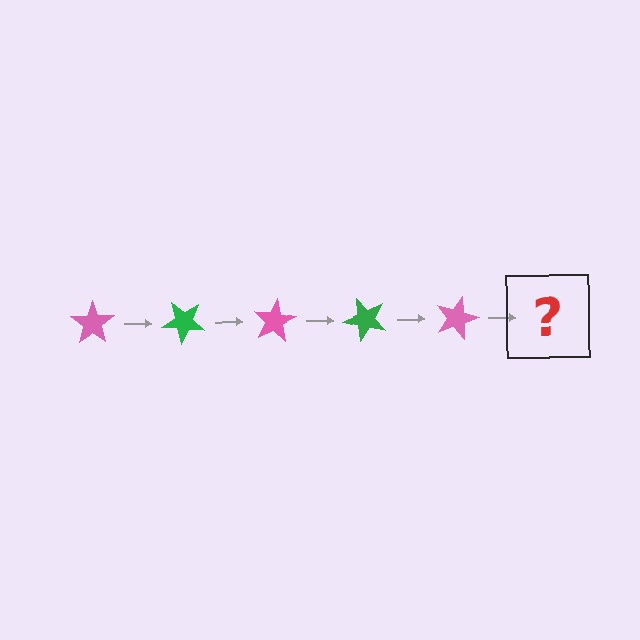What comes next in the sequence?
The next element should be a green star, rotated 200 degrees from the start.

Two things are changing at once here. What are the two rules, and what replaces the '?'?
The two rules are that it rotates 40 degrees each step and the color cycles through pink and green. The '?' should be a green star, rotated 200 degrees from the start.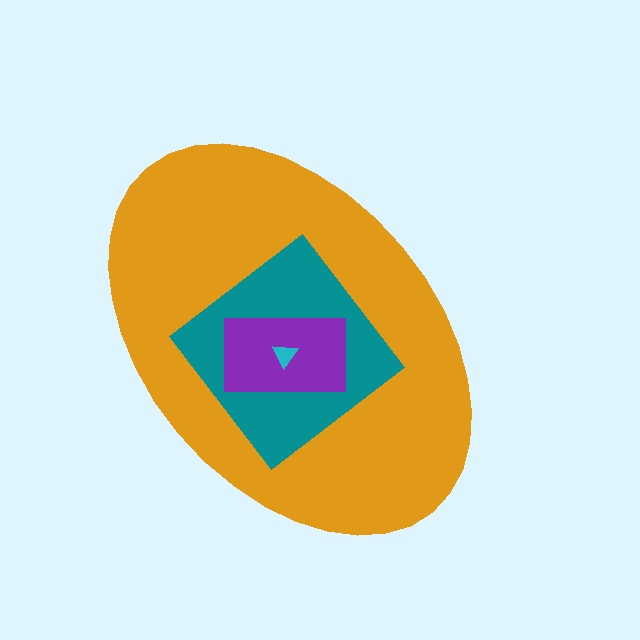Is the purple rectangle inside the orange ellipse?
Yes.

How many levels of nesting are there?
4.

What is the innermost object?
The cyan triangle.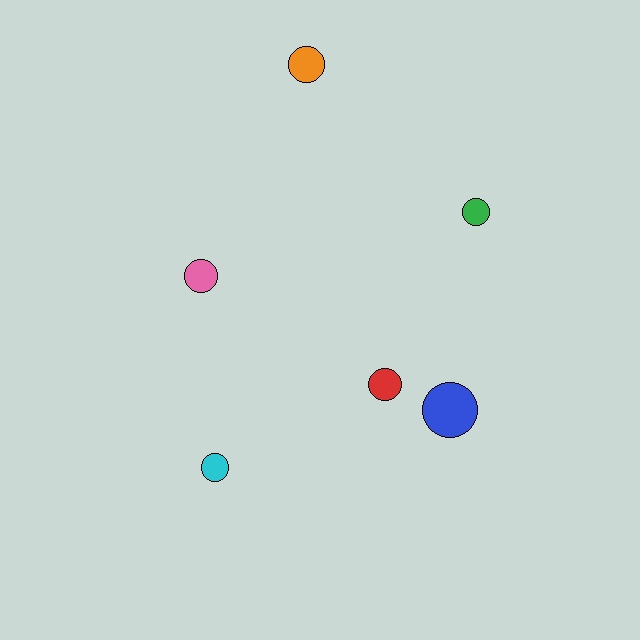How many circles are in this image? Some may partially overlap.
There are 6 circles.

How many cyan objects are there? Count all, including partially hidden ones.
There is 1 cyan object.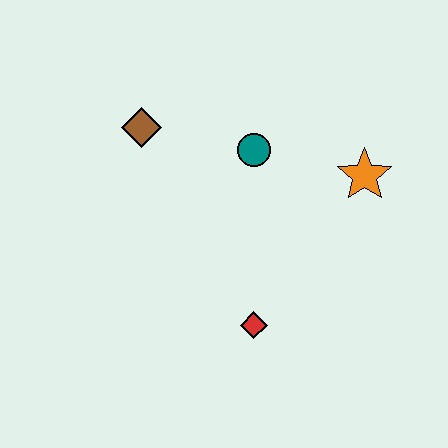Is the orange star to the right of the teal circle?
Yes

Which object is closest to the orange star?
The teal circle is closest to the orange star.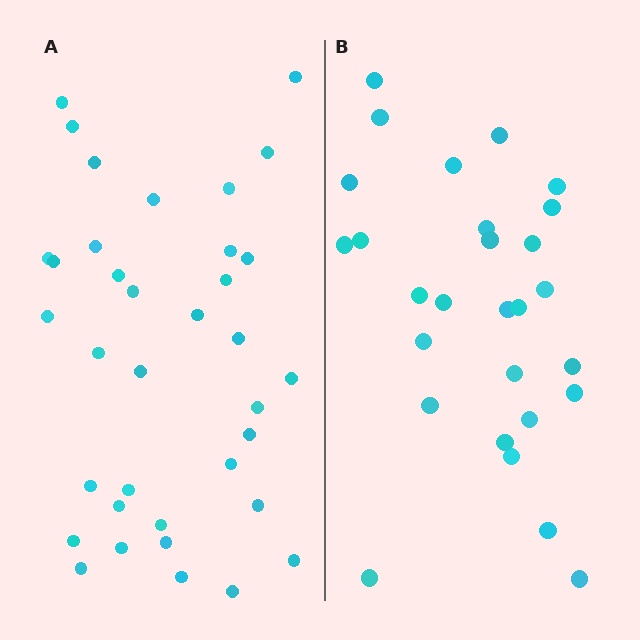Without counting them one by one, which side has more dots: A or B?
Region A (the left region) has more dots.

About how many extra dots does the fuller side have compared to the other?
Region A has roughly 8 or so more dots than region B.